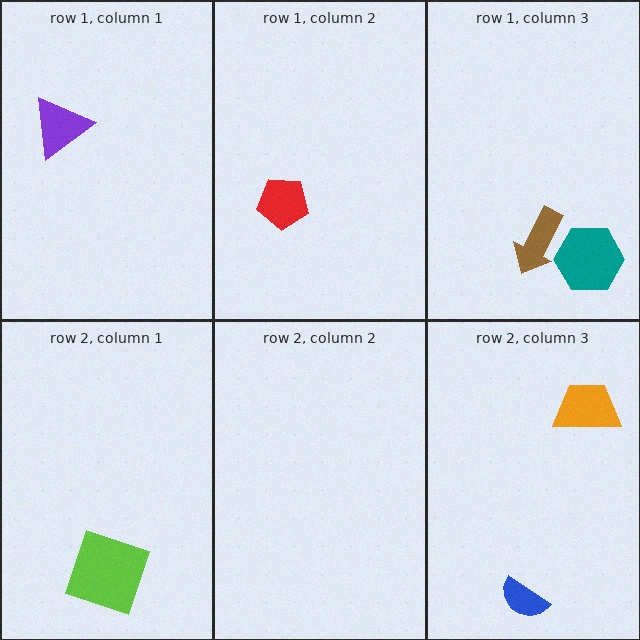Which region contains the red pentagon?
The row 1, column 2 region.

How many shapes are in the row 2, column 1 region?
1.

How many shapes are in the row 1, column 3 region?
2.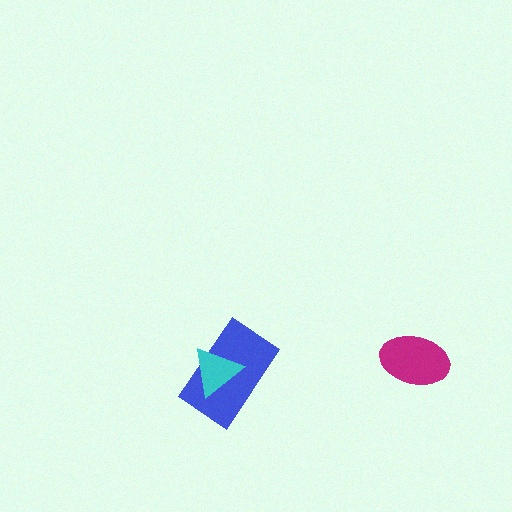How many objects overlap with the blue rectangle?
1 object overlaps with the blue rectangle.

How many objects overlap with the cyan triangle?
1 object overlaps with the cyan triangle.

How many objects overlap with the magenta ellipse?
0 objects overlap with the magenta ellipse.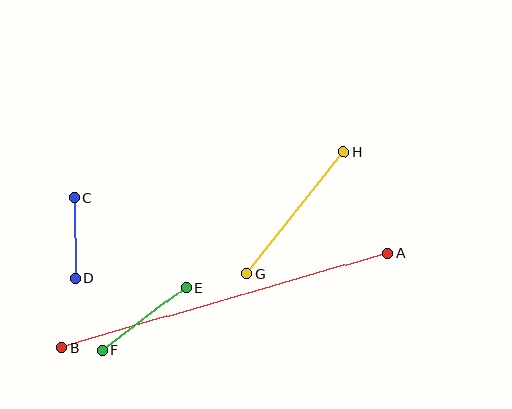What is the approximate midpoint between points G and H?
The midpoint is at approximately (295, 213) pixels.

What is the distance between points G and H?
The distance is approximately 156 pixels.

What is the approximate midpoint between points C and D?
The midpoint is at approximately (75, 238) pixels.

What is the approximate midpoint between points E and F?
The midpoint is at approximately (144, 319) pixels.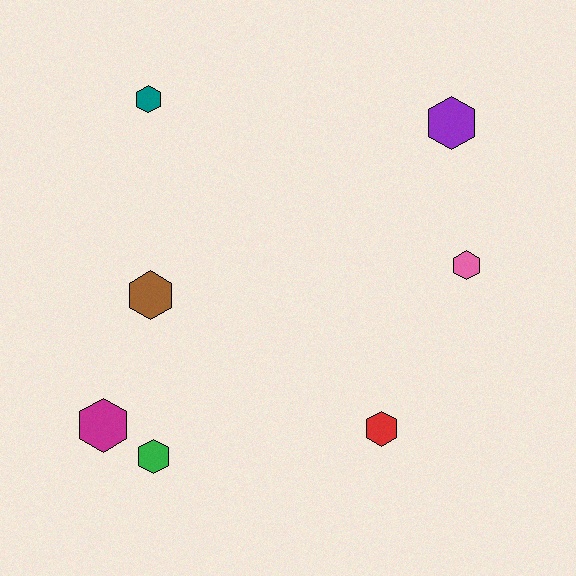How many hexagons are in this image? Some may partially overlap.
There are 7 hexagons.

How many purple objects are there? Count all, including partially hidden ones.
There is 1 purple object.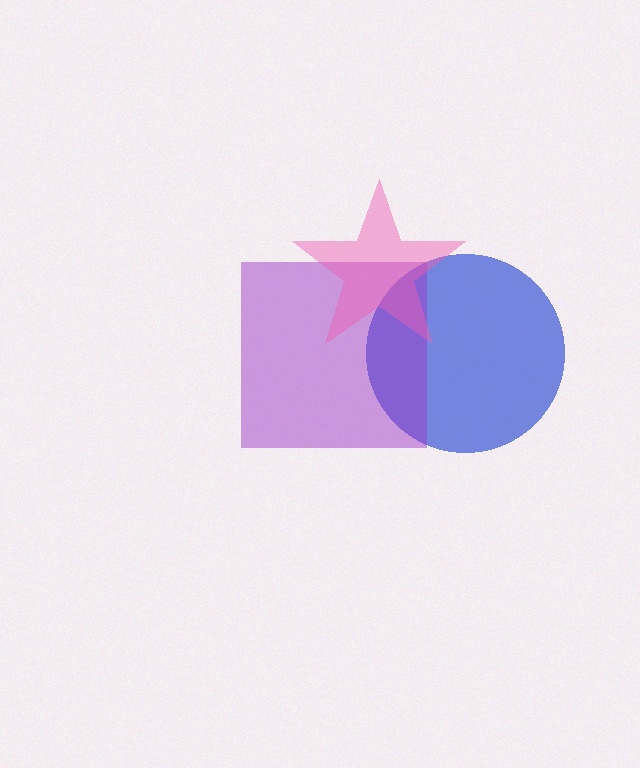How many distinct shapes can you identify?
There are 3 distinct shapes: a blue circle, a purple square, a pink star.